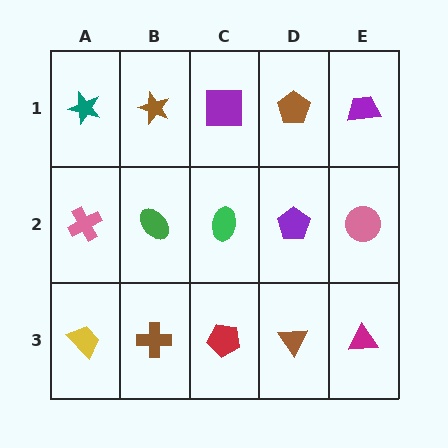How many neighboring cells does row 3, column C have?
3.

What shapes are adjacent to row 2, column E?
A purple trapezoid (row 1, column E), a magenta triangle (row 3, column E), a purple pentagon (row 2, column D).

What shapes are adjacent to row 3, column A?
A pink cross (row 2, column A), a brown cross (row 3, column B).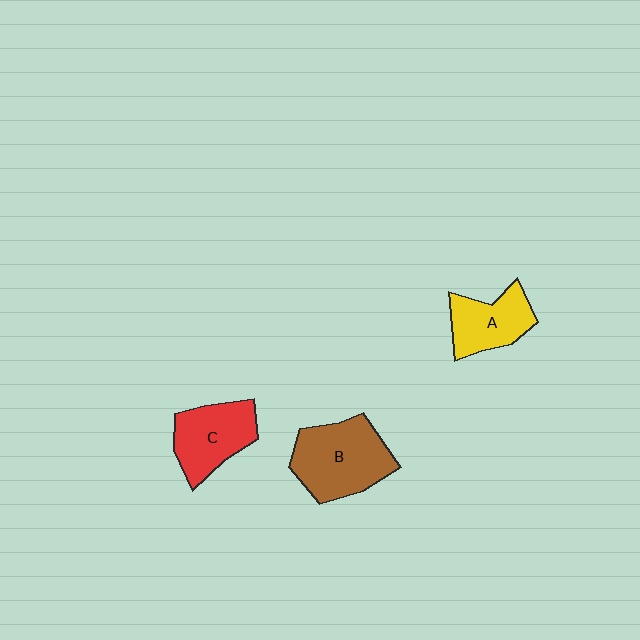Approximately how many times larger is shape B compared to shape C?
Approximately 1.3 times.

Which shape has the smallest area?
Shape A (yellow).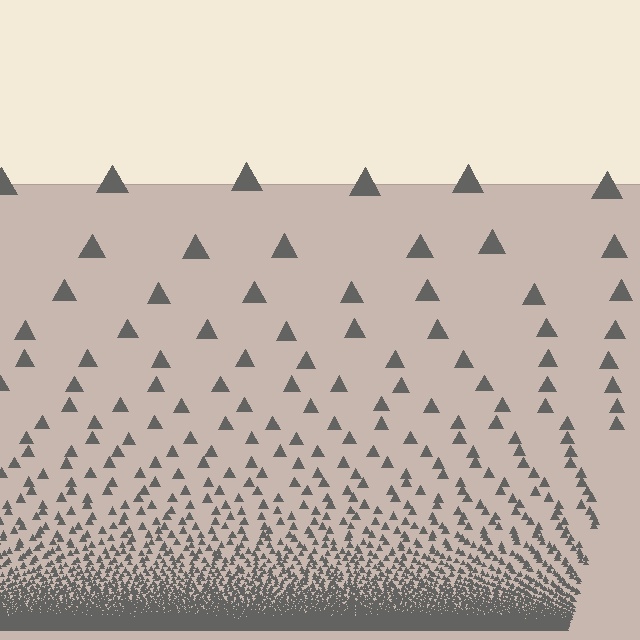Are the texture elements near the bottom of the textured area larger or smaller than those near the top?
Smaller. The gradient is inverted — elements near the bottom are smaller and denser.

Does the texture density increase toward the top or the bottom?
Density increases toward the bottom.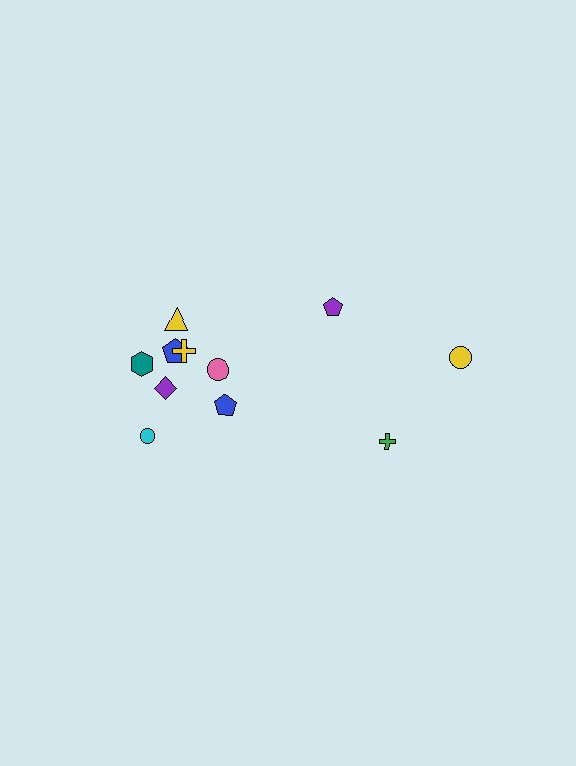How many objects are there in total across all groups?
There are 11 objects.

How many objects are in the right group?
There are 3 objects.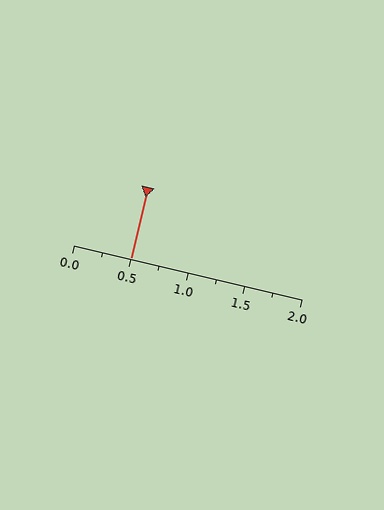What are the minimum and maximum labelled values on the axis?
The axis runs from 0.0 to 2.0.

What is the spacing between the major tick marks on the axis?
The major ticks are spaced 0.5 apart.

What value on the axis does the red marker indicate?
The marker indicates approximately 0.5.